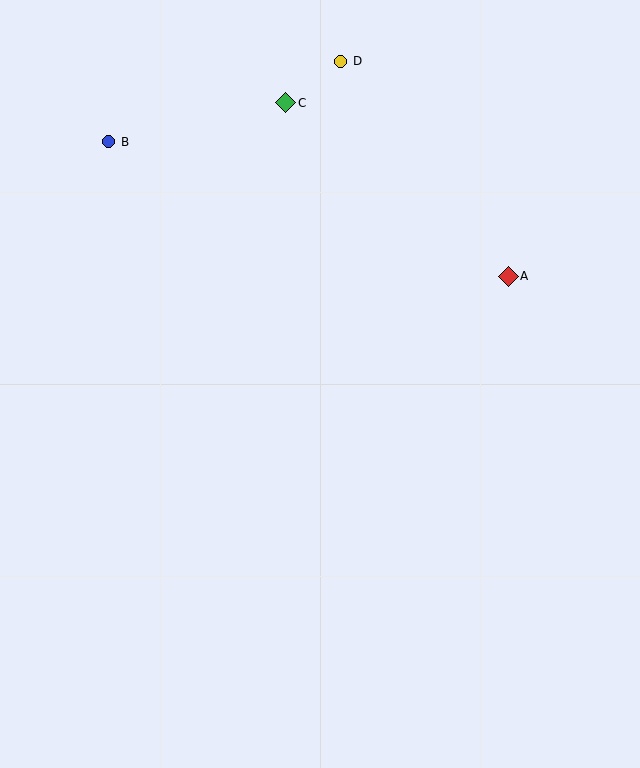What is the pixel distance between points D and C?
The distance between D and C is 69 pixels.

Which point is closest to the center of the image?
Point A at (508, 276) is closest to the center.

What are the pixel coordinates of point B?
Point B is at (109, 142).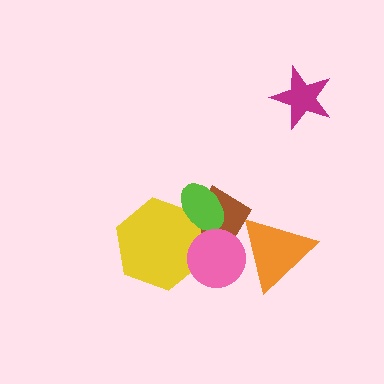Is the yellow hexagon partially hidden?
Yes, it is partially covered by another shape.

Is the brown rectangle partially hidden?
Yes, it is partially covered by another shape.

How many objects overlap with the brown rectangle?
4 objects overlap with the brown rectangle.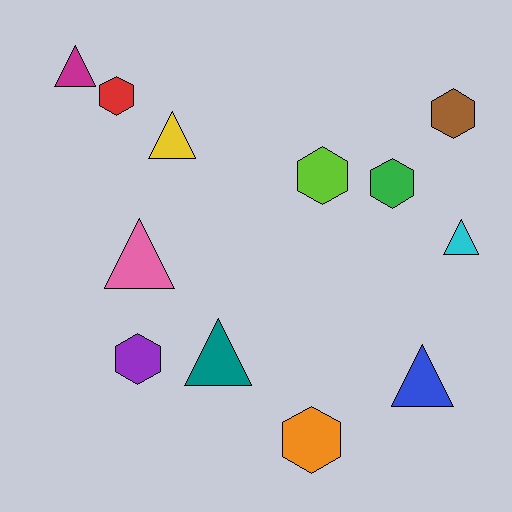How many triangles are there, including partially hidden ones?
There are 6 triangles.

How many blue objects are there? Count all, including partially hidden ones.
There is 1 blue object.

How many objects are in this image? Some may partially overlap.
There are 12 objects.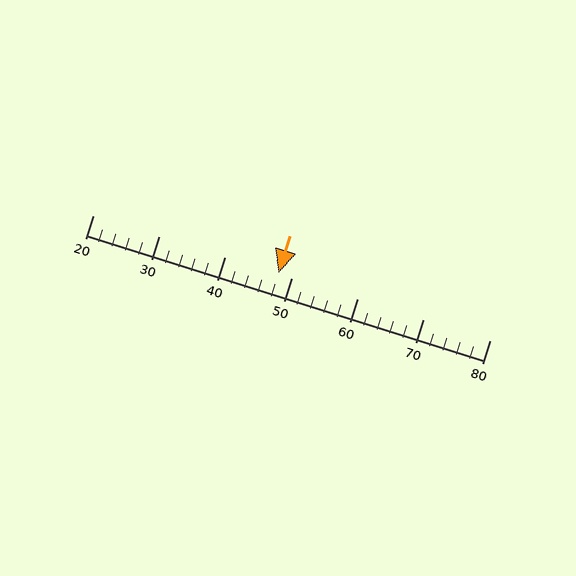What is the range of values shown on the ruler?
The ruler shows values from 20 to 80.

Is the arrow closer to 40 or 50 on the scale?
The arrow is closer to 50.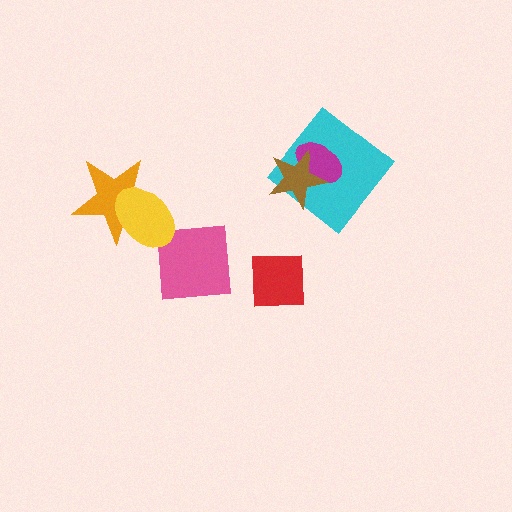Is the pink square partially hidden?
Yes, it is partially covered by another shape.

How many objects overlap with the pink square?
1 object overlaps with the pink square.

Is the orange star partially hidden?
Yes, it is partially covered by another shape.